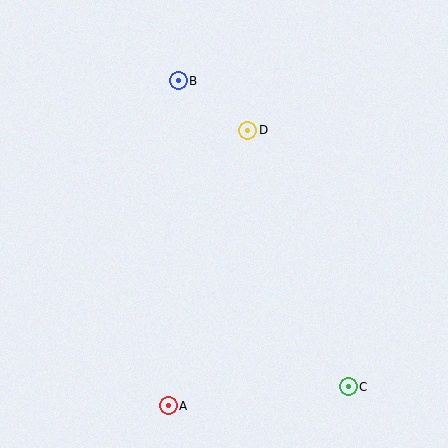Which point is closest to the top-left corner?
Point B is closest to the top-left corner.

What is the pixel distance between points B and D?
The distance between B and D is 85 pixels.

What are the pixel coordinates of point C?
Point C is at (348, 387).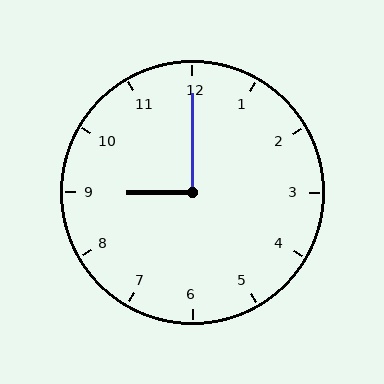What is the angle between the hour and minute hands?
Approximately 90 degrees.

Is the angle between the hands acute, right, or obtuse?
It is right.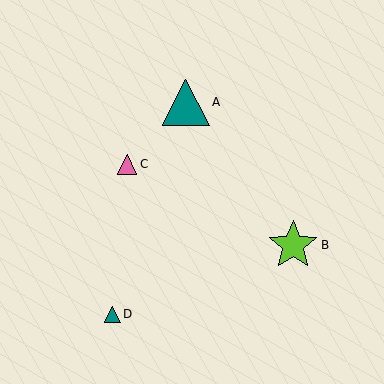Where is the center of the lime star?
The center of the lime star is at (293, 245).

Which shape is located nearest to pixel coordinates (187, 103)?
The teal triangle (labeled A) at (186, 102) is nearest to that location.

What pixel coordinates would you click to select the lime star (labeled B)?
Click at (293, 245) to select the lime star B.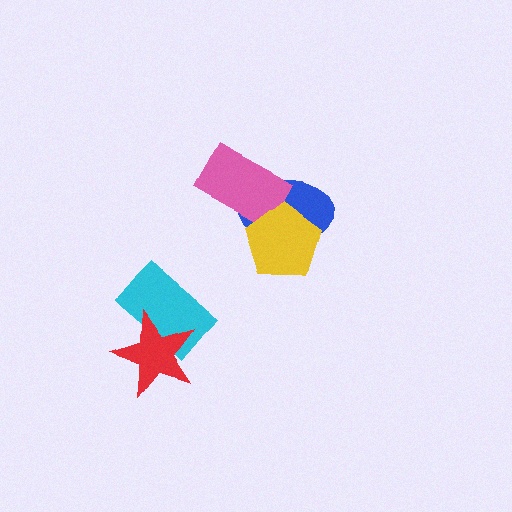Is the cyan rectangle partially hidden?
Yes, it is partially covered by another shape.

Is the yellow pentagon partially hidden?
No, no other shape covers it.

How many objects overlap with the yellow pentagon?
2 objects overlap with the yellow pentagon.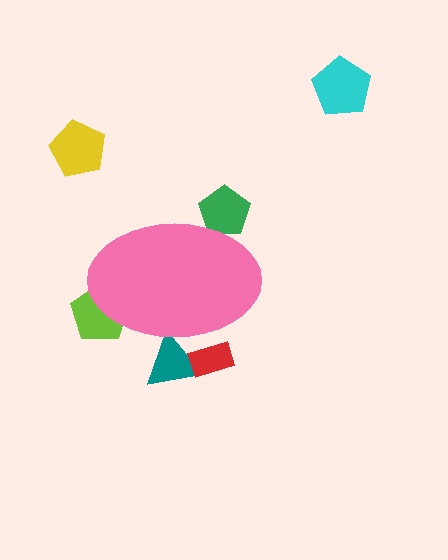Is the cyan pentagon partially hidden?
No, the cyan pentagon is fully visible.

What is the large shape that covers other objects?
A pink ellipse.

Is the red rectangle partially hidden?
Yes, the red rectangle is partially hidden behind the pink ellipse.